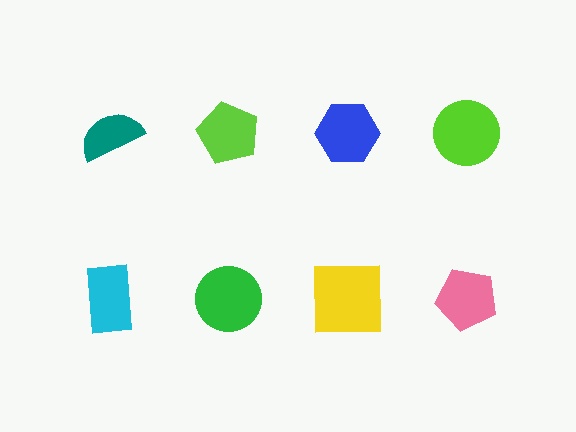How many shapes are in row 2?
4 shapes.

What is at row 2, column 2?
A green circle.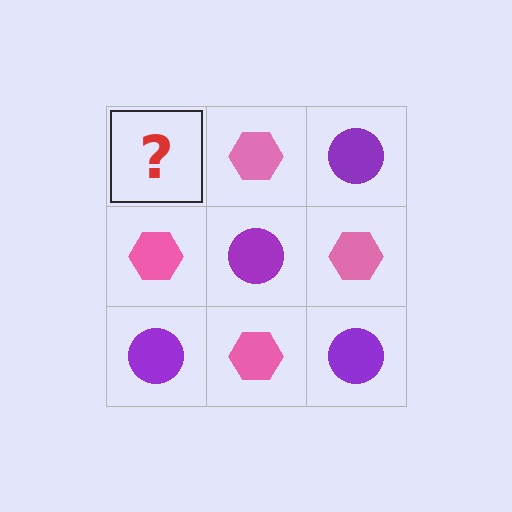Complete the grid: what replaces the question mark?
The question mark should be replaced with a purple circle.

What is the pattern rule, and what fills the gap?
The rule is that it alternates purple circle and pink hexagon in a checkerboard pattern. The gap should be filled with a purple circle.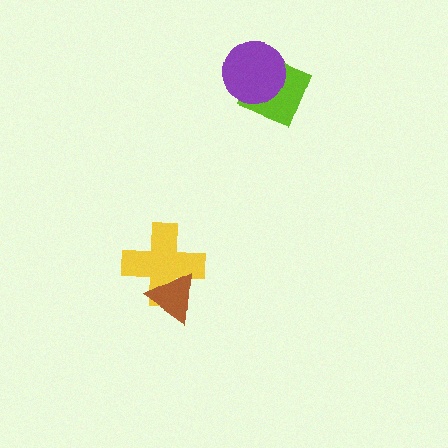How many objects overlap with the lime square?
1 object overlaps with the lime square.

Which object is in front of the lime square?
The purple circle is in front of the lime square.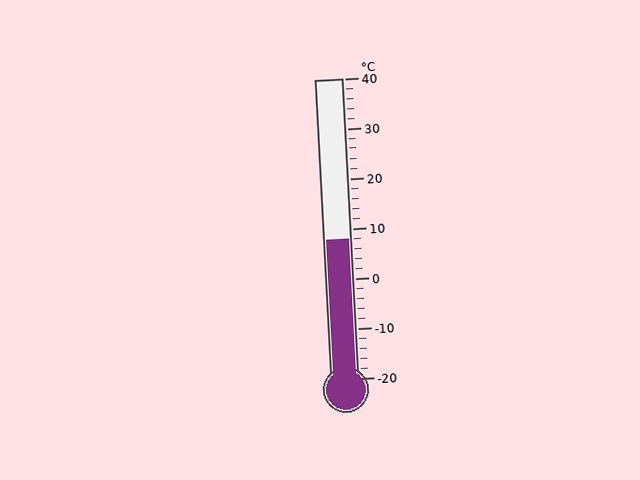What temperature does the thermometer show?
The thermometer shows approximately 8°C.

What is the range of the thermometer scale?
The thermometer scale ranges from -20°C to 40°C.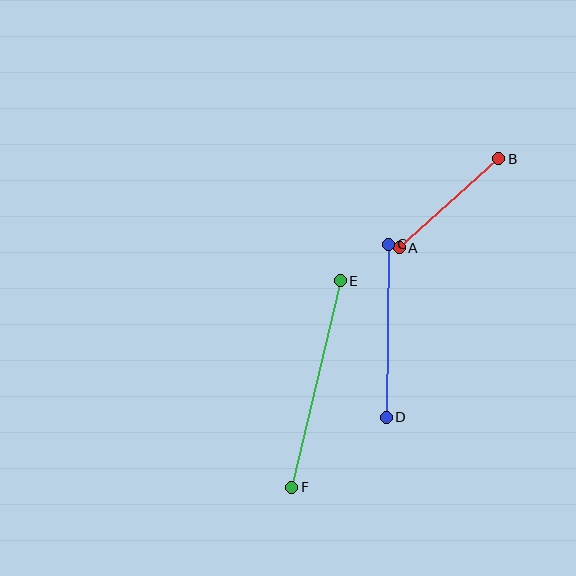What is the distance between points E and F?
The distance is approximately 212 pixels.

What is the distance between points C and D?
The distance is approximately 173 pixels.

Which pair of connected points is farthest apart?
Points E and F are farthest apart.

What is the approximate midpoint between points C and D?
The midpoint is at approximately (387, 331) pixels.